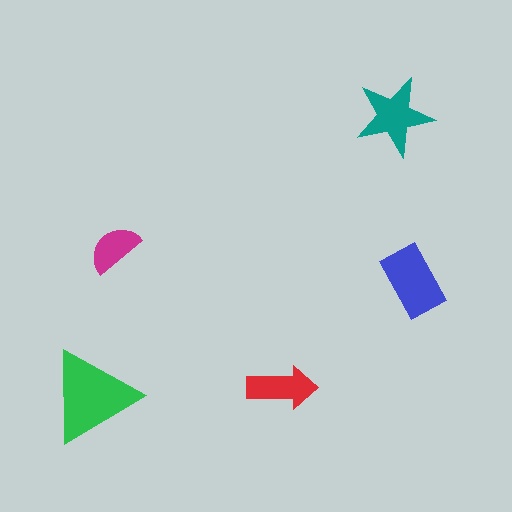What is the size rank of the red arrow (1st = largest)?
4th.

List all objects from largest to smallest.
The green triangle, the blue rectangle, the teal star, the red arrow, the magenta semicircle.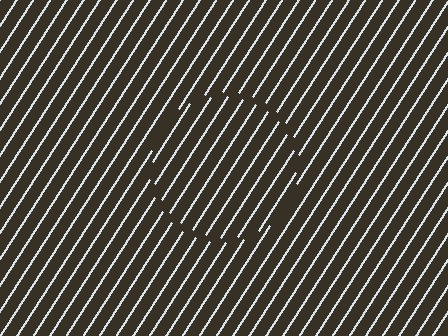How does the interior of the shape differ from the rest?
The interior of the shape contains the same grating, shifted by half a period — the contour is defined by the phase discontinuity where line-ends from the inner and outer gratings abut.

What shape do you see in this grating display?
An illusory circle. The interior of the shape contains the same grating, shifted by half a period — the contour is defined by the phase discontinuity where line-ends from the inner and outer gratings abut.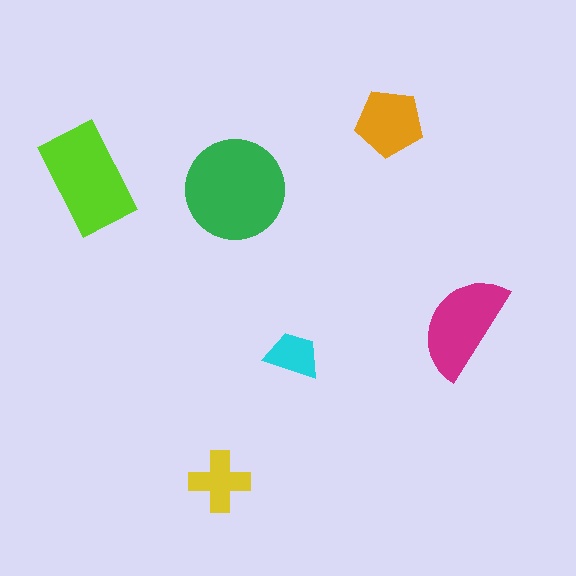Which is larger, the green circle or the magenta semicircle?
The green circle.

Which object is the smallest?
The cyan trapezoid.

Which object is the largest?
The green circle.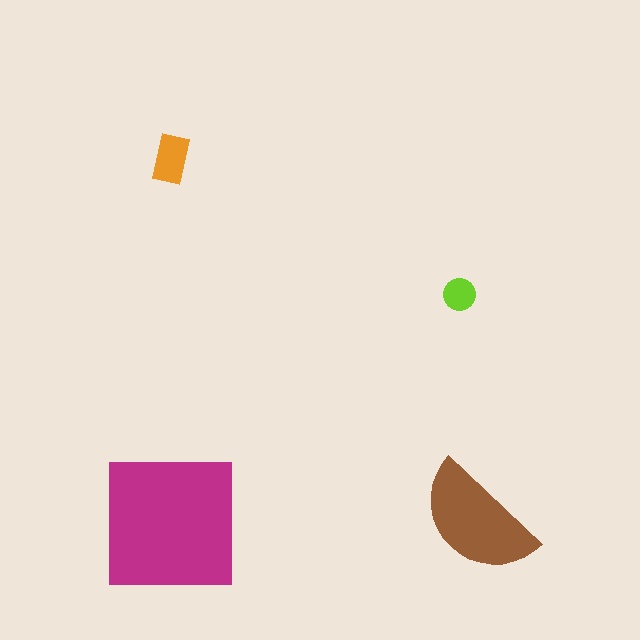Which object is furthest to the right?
The brown semicircle is rightmost.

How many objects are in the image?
There are 4 objects in the image.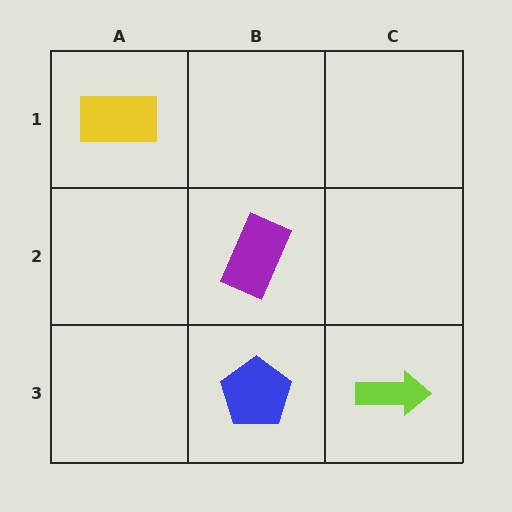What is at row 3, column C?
A lime arrow.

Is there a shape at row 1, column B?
No, that cell is empty.